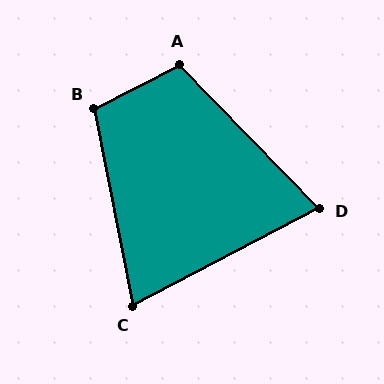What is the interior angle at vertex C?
Approximately 74 degrees (acute).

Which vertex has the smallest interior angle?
D, at approximately 74 degrees.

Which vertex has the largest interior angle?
B, at approximately 106 degrees.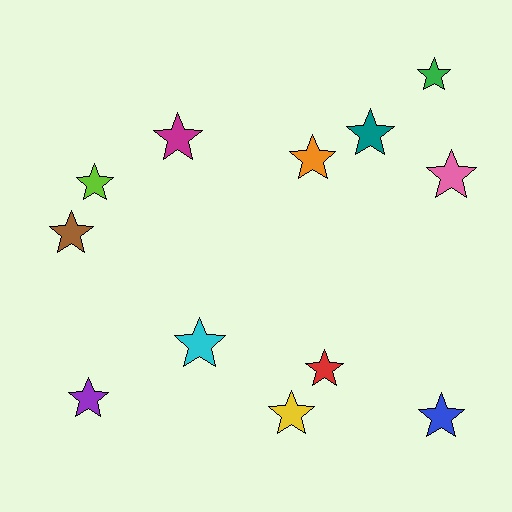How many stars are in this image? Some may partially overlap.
There are 12 stars.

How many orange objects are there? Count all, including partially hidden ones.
There is 1 orange object.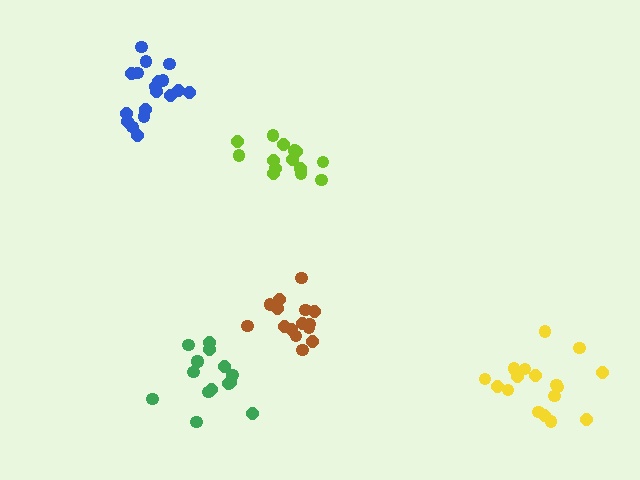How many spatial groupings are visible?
There are 5 spatial groupings.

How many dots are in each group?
Group 1: 14 dots, Group 2: 18 dots, Group 3: 15 dots, Group 4: 17 dots, Group 5: 16 dots (80 total).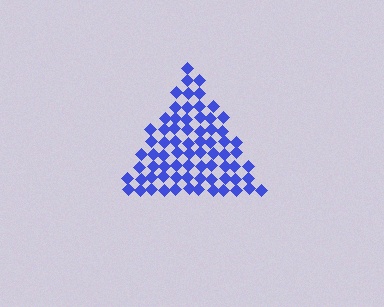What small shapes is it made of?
It is made of small diamonds.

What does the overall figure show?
The overall figure shows a triangle.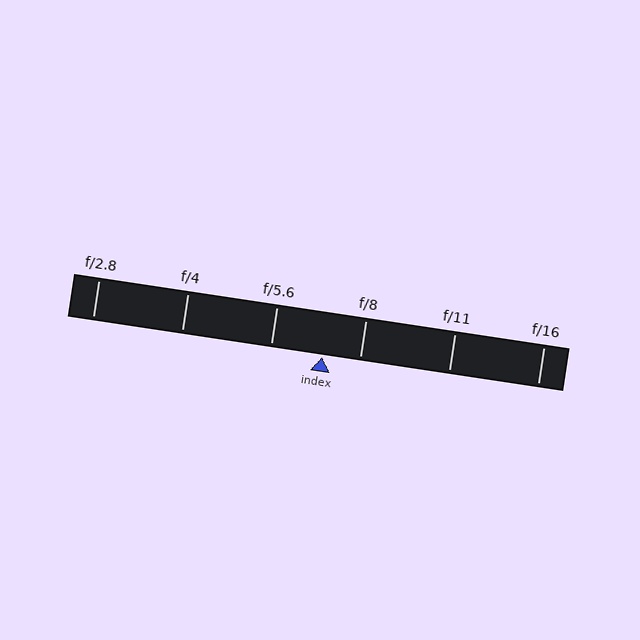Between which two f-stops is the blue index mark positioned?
The index mark is between f/5.6 and f/8.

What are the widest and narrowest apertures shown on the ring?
The widest aperture shown is f/2.8 and the narrowest is f/16.